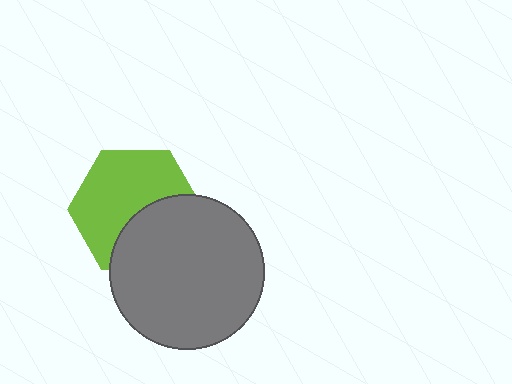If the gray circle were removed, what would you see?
You would see the complete lime hexagon.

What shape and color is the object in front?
The object in front is a gray circle.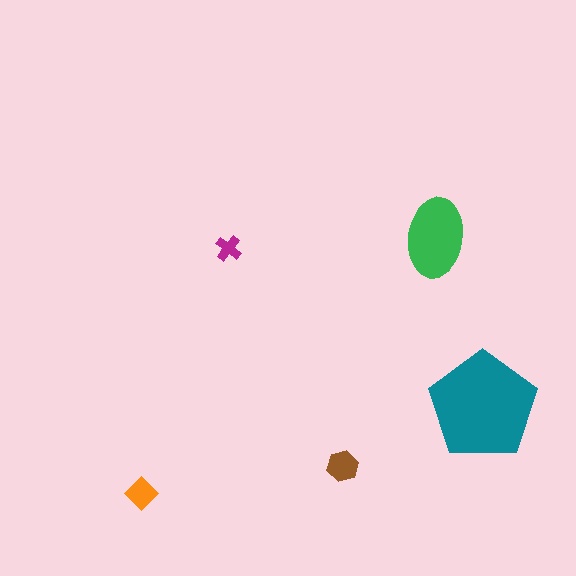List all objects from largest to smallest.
The teal pentagon, the green ellipse, the brown hexagon, the orange diamond, the magenta cross.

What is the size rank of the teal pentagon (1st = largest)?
1st.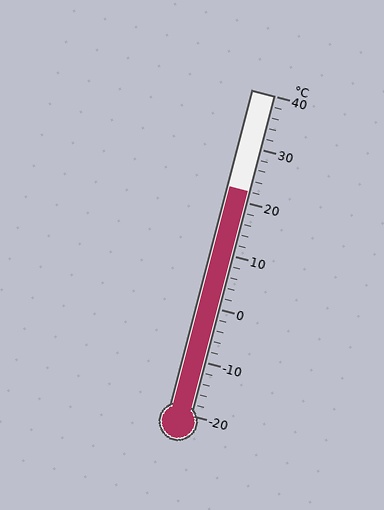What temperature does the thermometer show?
The thermometer shows approximately 22°C.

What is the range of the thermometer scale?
The thermometer scale ranges from -20°C to 40°C.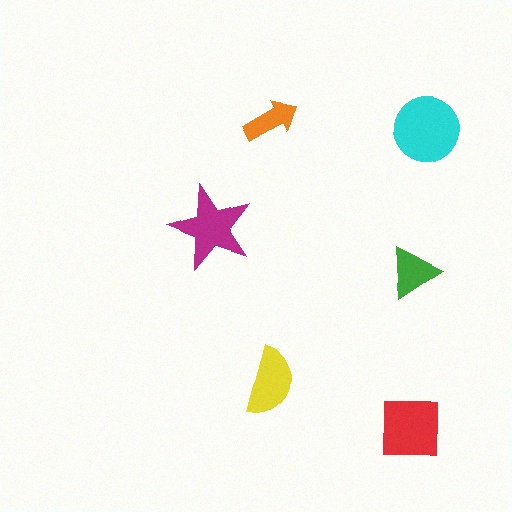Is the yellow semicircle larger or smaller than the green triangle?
Larger.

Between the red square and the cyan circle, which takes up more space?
The cyan circle.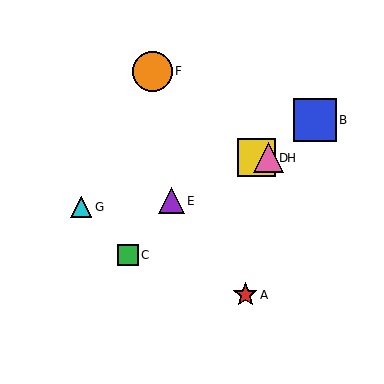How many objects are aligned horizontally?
2 objects (D, H) are aligned horizontally.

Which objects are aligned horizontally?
Objects D, H are aligned horizontally.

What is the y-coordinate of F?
Object F is at y≈71.